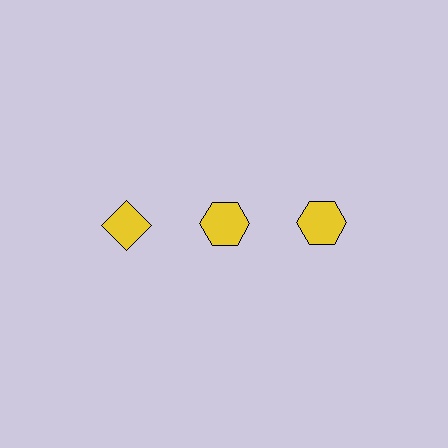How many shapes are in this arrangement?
There are 3 shapes arranged in a grid pattern.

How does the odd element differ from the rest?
It has a different shape: diamond instead of hexagon.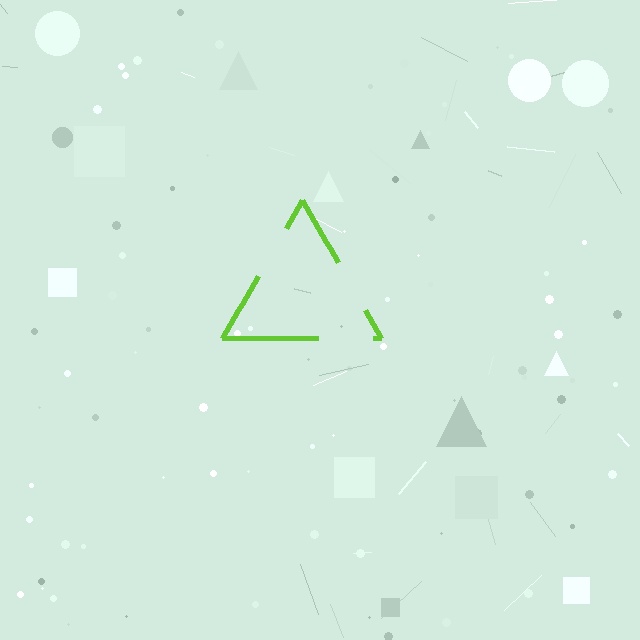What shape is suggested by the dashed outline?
The dashed outline suggests a triangle.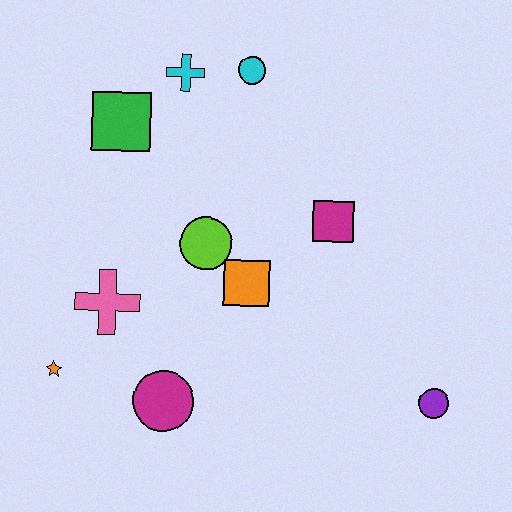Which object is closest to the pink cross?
The orange star is closest to the pink cross.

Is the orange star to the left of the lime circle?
Yes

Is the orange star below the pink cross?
Yes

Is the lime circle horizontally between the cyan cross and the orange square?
Yes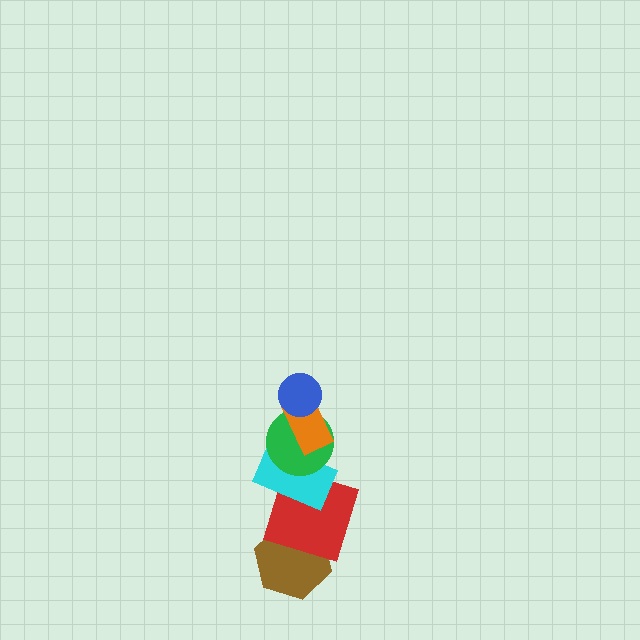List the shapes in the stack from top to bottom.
From top to bottom: the blue circle, the orange rectangle, the green circle, the cyan rectangle, the red square, the brown hexagon.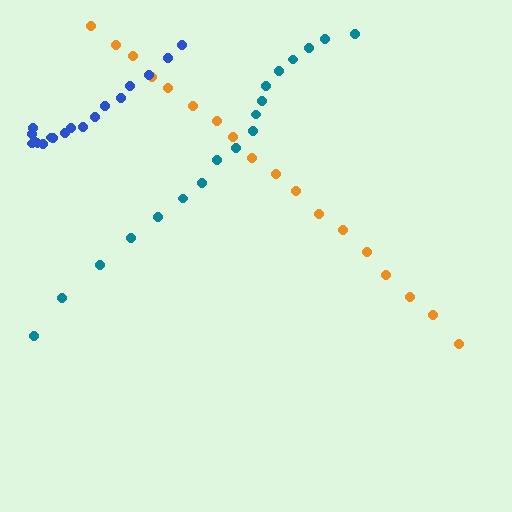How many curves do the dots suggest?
There are 3 distinct paths.